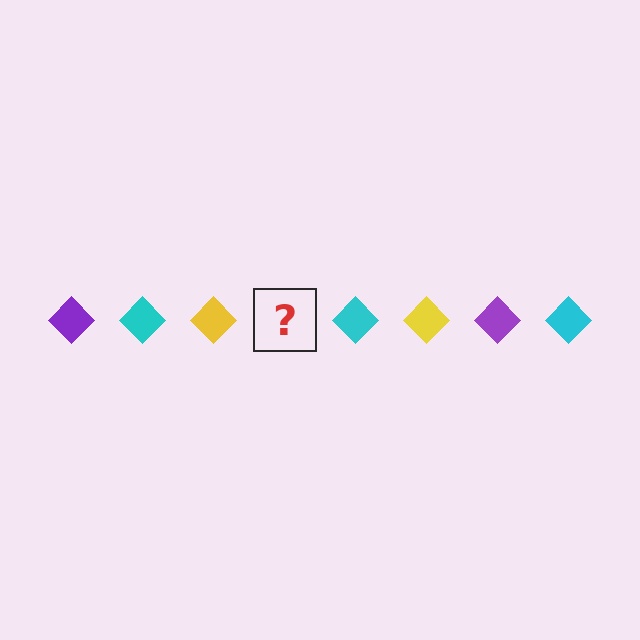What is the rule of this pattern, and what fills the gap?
The rule is that the pattern cycles through purple, cyan, yellow diamonds. The gap should be filled with a purple diamond.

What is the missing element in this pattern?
The missing element is a purple diamond.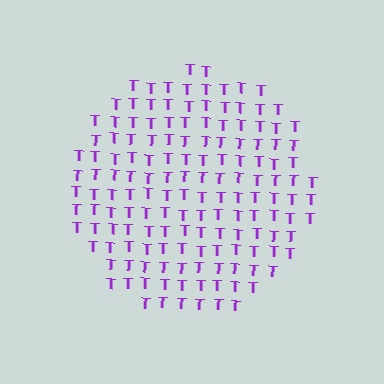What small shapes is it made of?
It is made of small letter T's.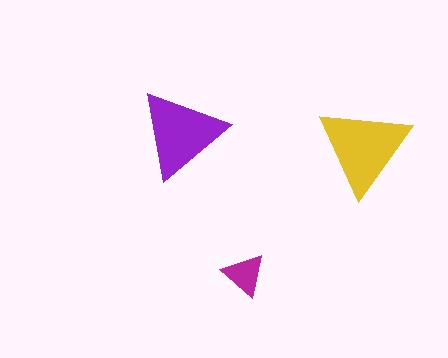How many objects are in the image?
There are 3 objects in the image.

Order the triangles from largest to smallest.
the yellow one, the purple one, the magenta one.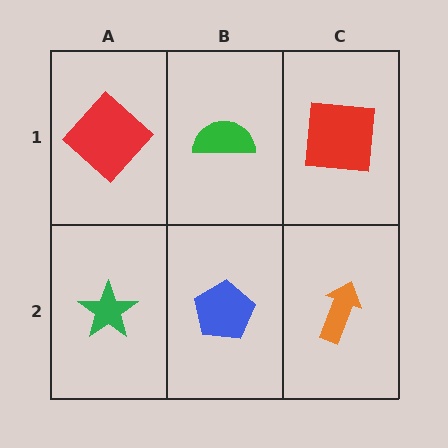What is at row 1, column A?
A red diamond.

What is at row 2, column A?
A green star.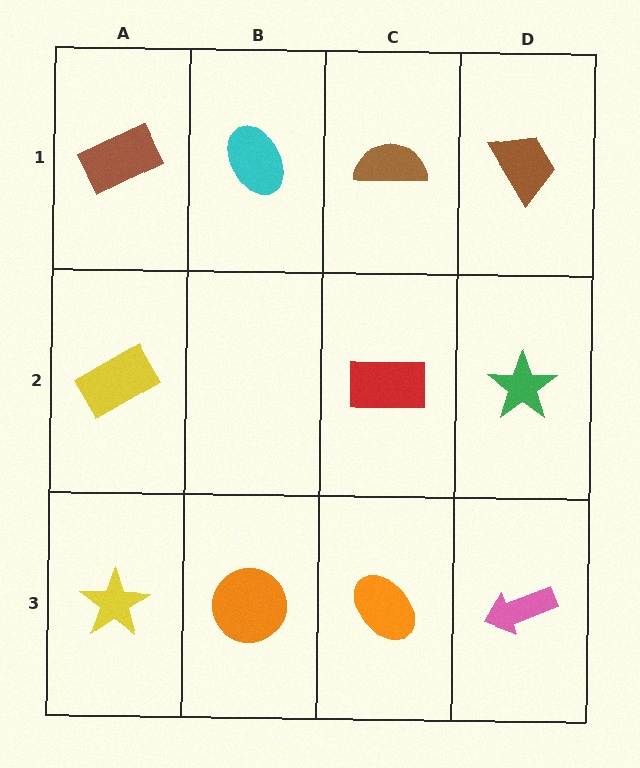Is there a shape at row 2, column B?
No, that cell is empty.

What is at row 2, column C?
A red rectangle.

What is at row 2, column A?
A yellow rectangle.